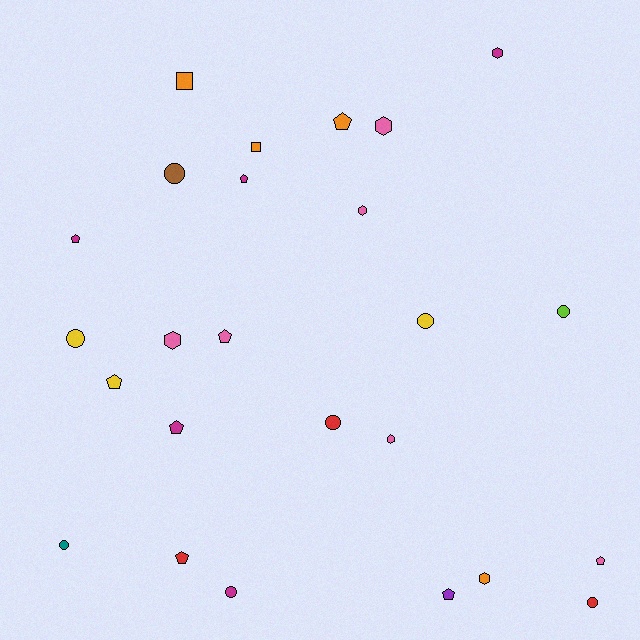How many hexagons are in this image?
There are 6 hexagons.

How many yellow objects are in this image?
There are 3 yellow objects.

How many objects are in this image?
There are 25 objects.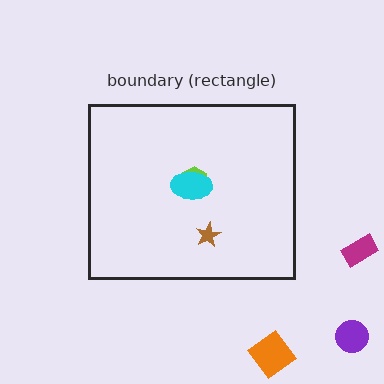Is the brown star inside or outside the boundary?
Inside.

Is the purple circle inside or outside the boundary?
Outside.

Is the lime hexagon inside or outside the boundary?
Inside.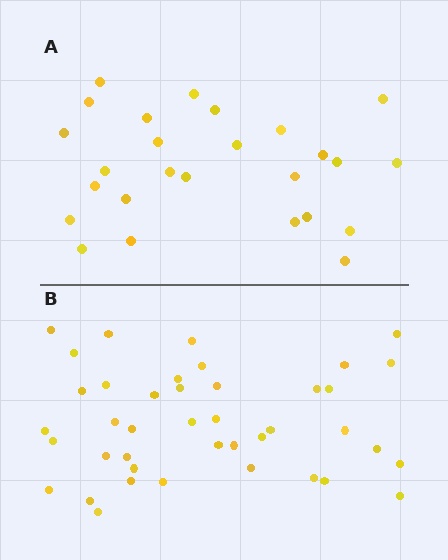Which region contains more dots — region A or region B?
Region B (the bottom region) has more dots.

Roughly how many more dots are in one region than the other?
Region B has approximately 15 more dots than region A.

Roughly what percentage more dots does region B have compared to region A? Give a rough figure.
About 60% more.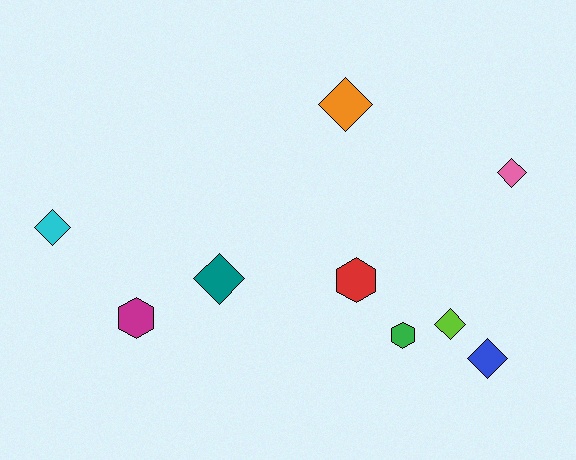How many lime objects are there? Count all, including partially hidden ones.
There is 1 lime object.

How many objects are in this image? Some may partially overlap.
There are 9 objects.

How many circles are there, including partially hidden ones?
There are no circles.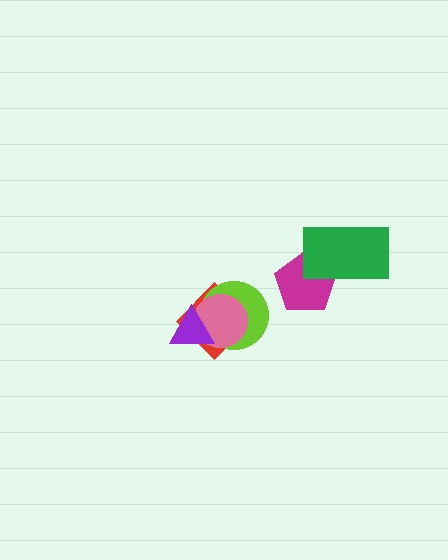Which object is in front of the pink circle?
The purple triangle is in front of the pink circle.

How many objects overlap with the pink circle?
3 objects overlap with the pink circle.